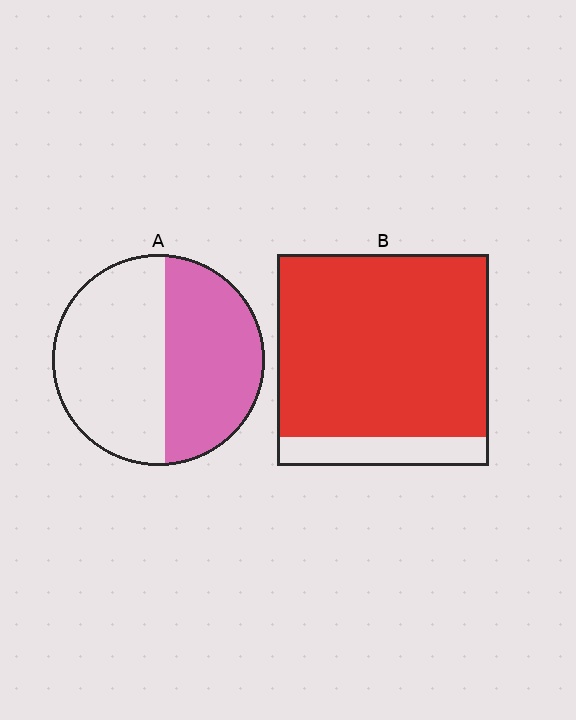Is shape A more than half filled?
Roughly half.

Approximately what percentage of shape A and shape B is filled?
A is approximately 45% and B is approximately 85%.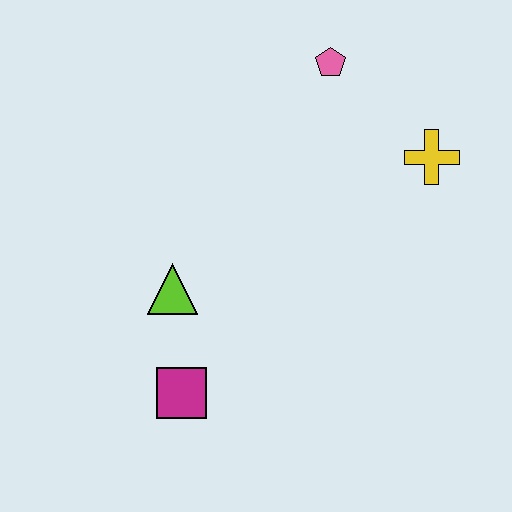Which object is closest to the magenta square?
The lime triangle is closest to the magenta square.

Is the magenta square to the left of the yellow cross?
Yes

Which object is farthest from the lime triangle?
The yellow cross is farthest from the lime triangle.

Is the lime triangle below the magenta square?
No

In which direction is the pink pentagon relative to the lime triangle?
The pink pentagon is above the lime triangle.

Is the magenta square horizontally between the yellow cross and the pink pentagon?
No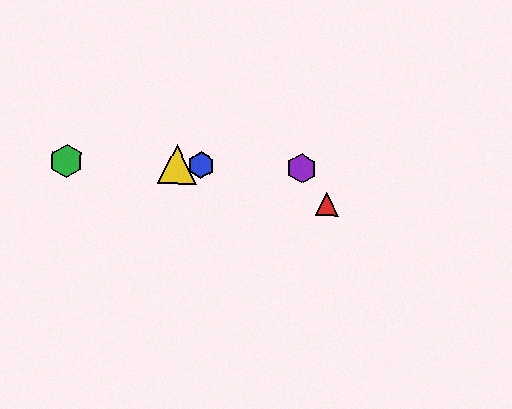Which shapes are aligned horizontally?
The blue hexagon, the green hexagon, the yellow triangle, the purple hexagon are aligned horizontally.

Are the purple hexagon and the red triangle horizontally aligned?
No, the purple hexagon is at y≈168 and the red triangle is at y≈204.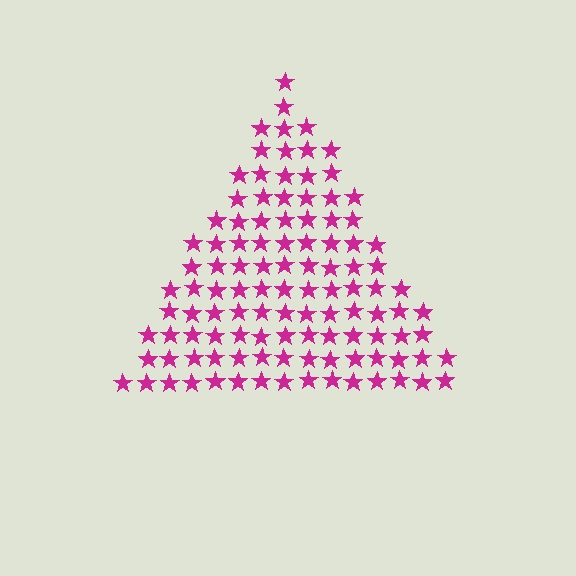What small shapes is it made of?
It is made of small stars.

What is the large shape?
The large shape is a triangle.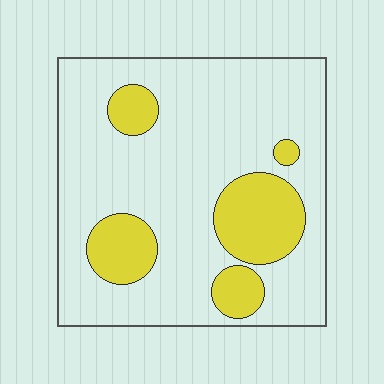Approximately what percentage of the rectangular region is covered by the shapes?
Approximately 20%.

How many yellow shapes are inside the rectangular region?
5.